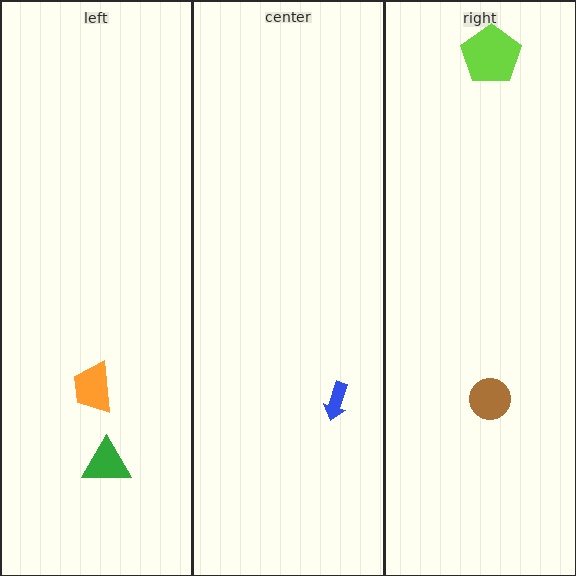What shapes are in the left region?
The green triangle, the orange trapezoid.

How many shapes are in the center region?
1.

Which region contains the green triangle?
The left region.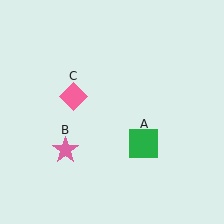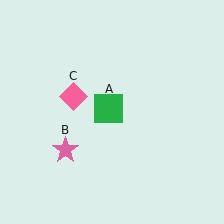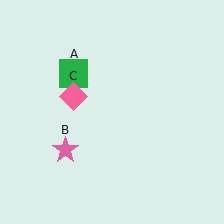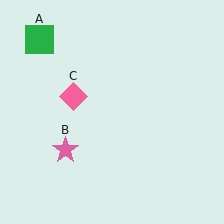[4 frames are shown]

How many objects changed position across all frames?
1 object changed position: green square (object A).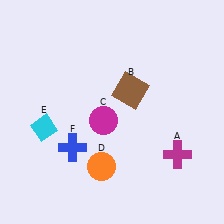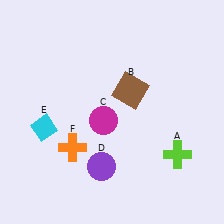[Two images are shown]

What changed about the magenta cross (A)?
In Image 1, A is magenta. In Image 2, it changed to lime.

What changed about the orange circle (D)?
In Image 1, D is orange. In Image 2, it changed to purple.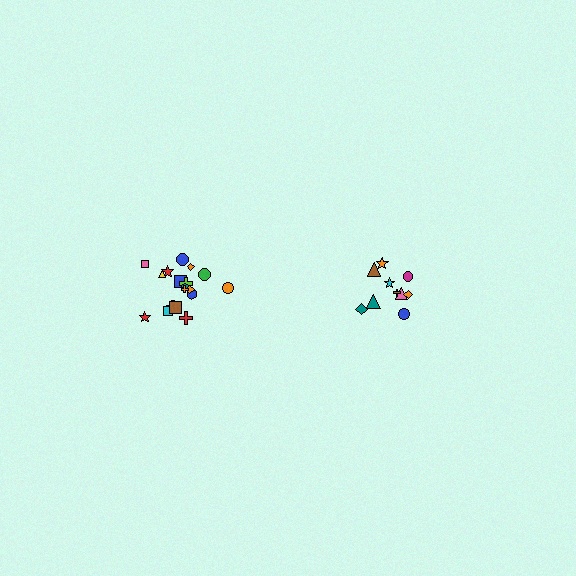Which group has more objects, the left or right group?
The left group.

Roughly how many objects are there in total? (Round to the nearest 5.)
Roughly 30 objects in total.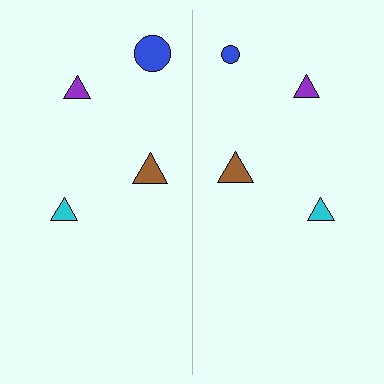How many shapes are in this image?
There are 8 shapes in this image.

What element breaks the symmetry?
The blue circle on the right side has a different size than its mirror counterpart.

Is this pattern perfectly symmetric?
No, the pattern is not perfectly symmetric. The blue circle on the right side has a different size than its mirror counterpart.